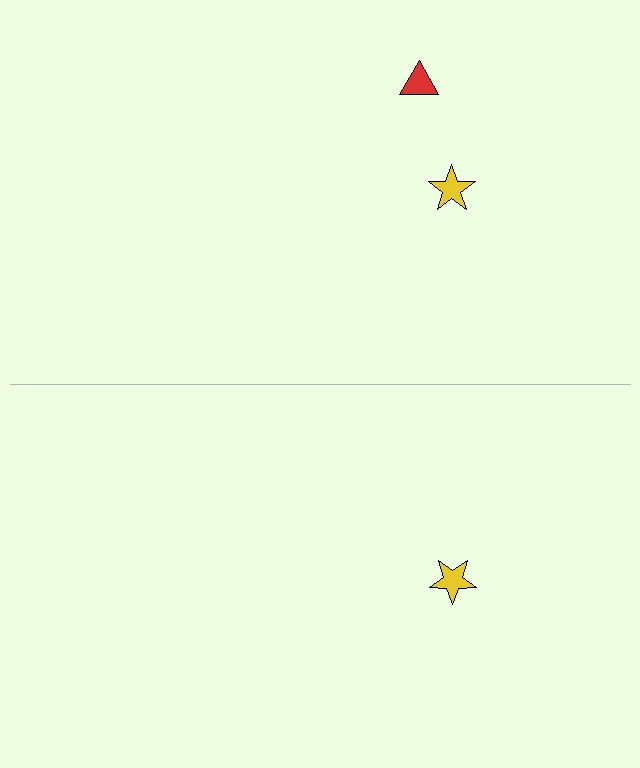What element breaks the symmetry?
A red triangle is missing from the bottom side.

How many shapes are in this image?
There are 3 shapes in this image.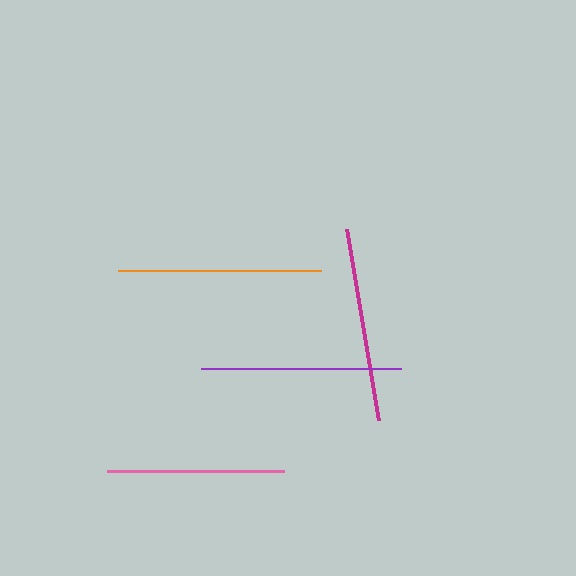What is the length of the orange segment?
The orange segment is approximately 203 pixels long.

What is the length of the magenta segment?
The magenta segment is approximately 193 pixels long.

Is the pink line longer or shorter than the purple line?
The purple line is longer than the pink line.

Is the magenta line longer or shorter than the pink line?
The magenta line is longer than the pink line.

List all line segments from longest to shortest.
From longest to shortest: orange, purple, magenta, pink.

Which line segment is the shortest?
The pink line is the shortest at approximately 177 pixels.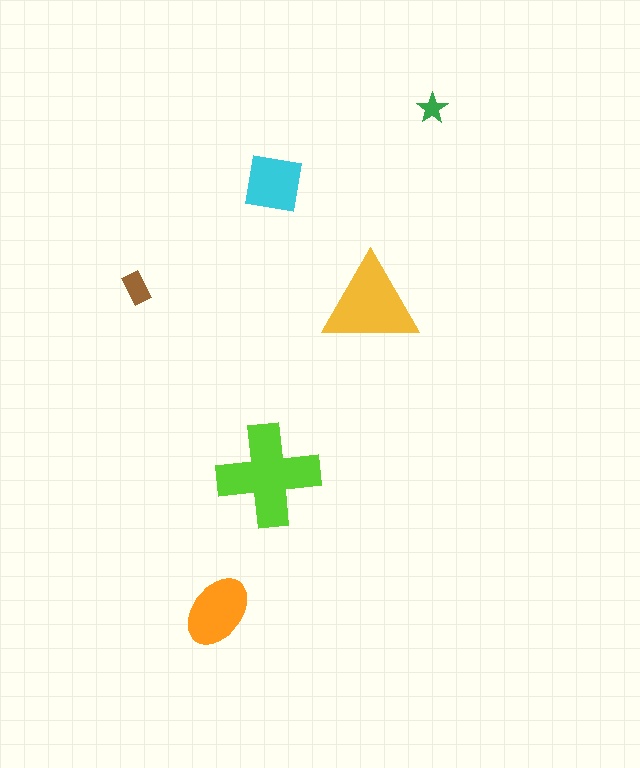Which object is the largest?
The lime cross.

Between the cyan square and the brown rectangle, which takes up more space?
The cyan square.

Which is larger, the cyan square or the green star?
The cyan square.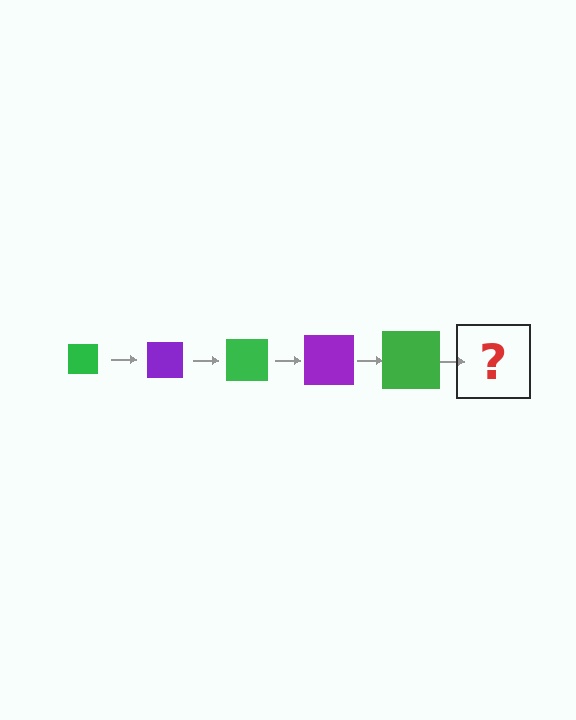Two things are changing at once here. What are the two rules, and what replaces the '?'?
The two rules are that the square grows larger each step and the color cycles through green and purple. The '?' should be a purple square, larger than the previous one.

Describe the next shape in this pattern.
It should be a purple square, larger than the previous one.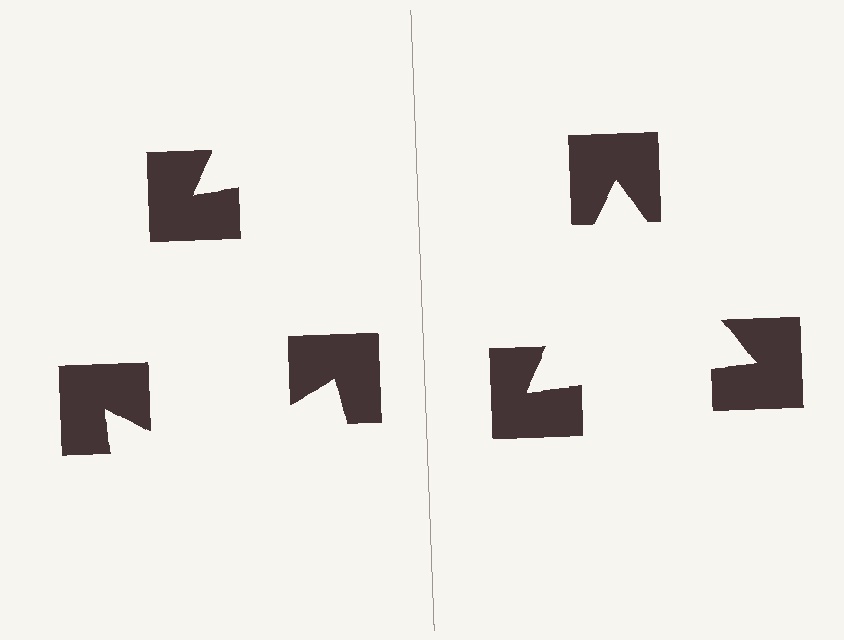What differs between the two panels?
The notched squares are positioned identically on both sides; only the wedge orientations differ. On the right they align to a triangle; on the left they are misaligned.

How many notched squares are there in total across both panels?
6 — 3 on each side.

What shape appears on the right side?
An illusory triangle.